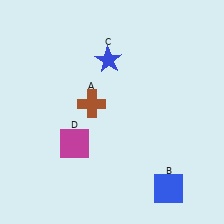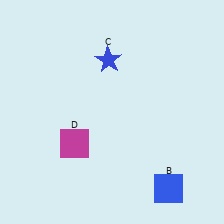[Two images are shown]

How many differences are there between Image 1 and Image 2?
There is 1 difference between the two images.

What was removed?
The brown cross (A) was removed in Image 2.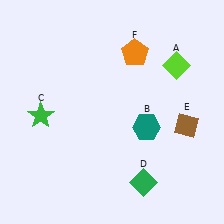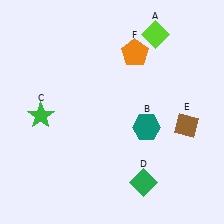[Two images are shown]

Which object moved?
The lime diamond (A) moved up.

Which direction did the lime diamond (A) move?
The lime diamond (A) moved up.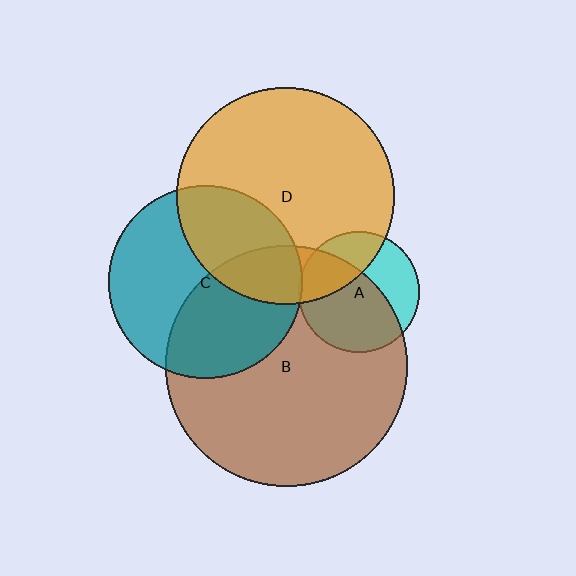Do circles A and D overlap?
Yes.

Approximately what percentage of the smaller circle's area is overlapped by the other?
Approximately 30%.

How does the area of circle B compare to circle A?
Approximately 4.0 times.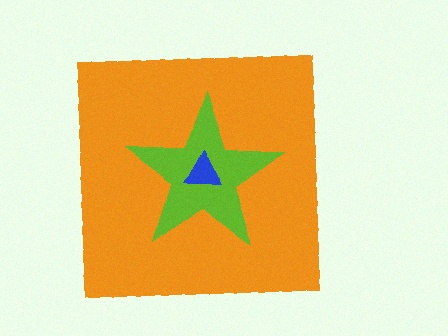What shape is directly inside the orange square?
The lime star.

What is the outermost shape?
The orange square.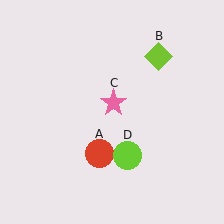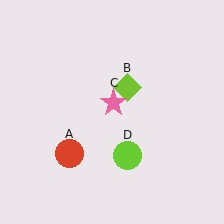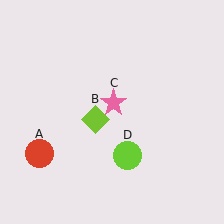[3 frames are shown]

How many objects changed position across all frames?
2 objects changed position: red circle (object A), lime diamond (object B).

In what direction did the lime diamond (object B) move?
The lime diamond (object B) moved down and to the left.